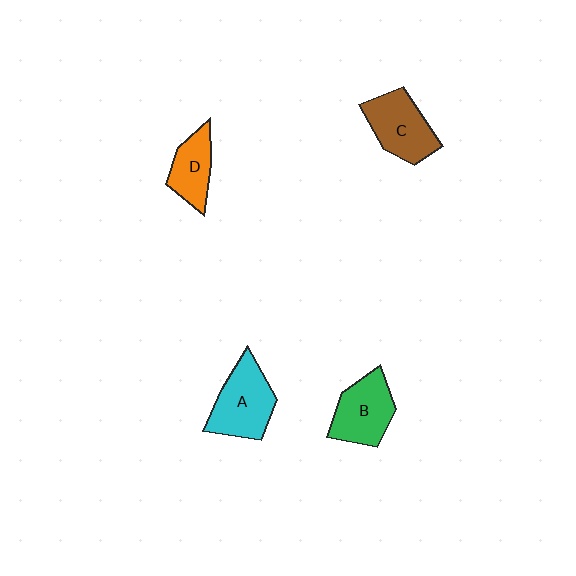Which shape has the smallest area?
Shape D (orange).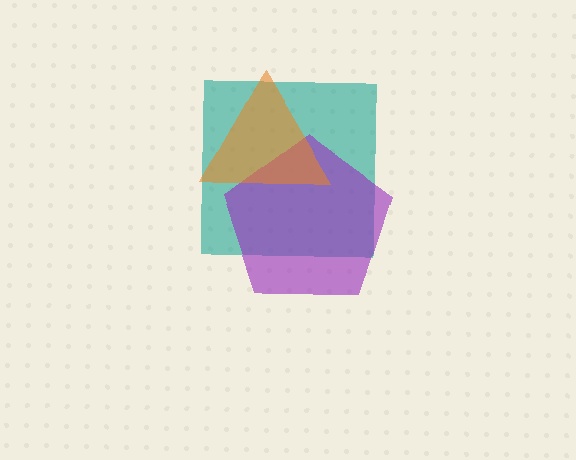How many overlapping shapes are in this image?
There are 3 overlapping shapes in the image.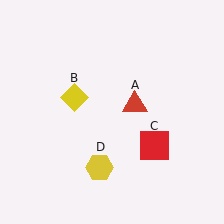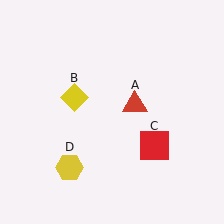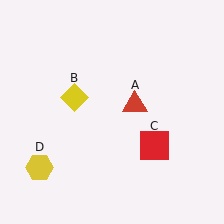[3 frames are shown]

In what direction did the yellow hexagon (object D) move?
The yellow hexagon (object D) moved left.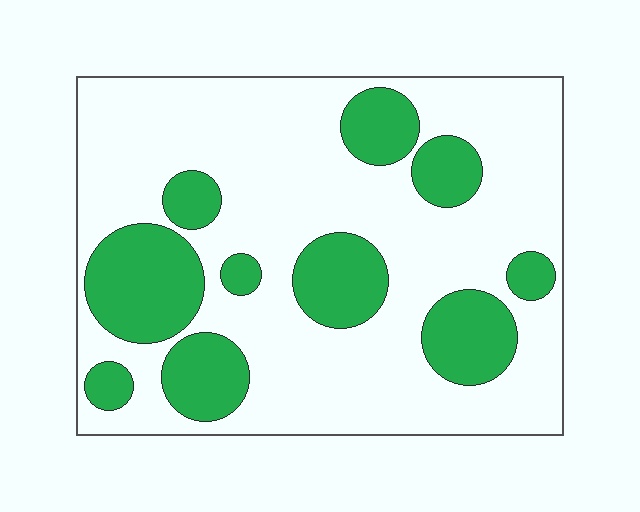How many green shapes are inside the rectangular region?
10.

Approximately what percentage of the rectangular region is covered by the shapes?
Approximately 30%.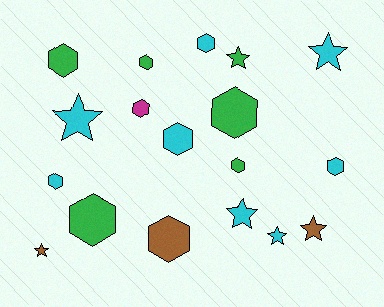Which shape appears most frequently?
Hexagon, with 11 objects.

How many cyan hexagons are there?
There are 4 cyan hexagons.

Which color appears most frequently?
Cyan, with 8 objects.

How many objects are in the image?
There are 18 objects.